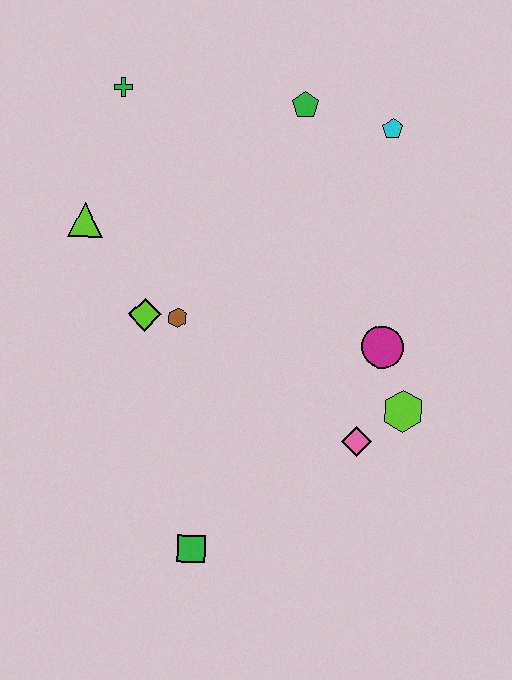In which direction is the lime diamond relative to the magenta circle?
The lime diamond is to the left of the magenta circle.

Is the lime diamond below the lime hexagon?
No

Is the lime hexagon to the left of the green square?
No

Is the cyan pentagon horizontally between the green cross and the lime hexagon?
Yes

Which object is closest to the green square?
The pink diamond is closest to the green square.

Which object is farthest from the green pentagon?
The green square is farthest from the green pentagon.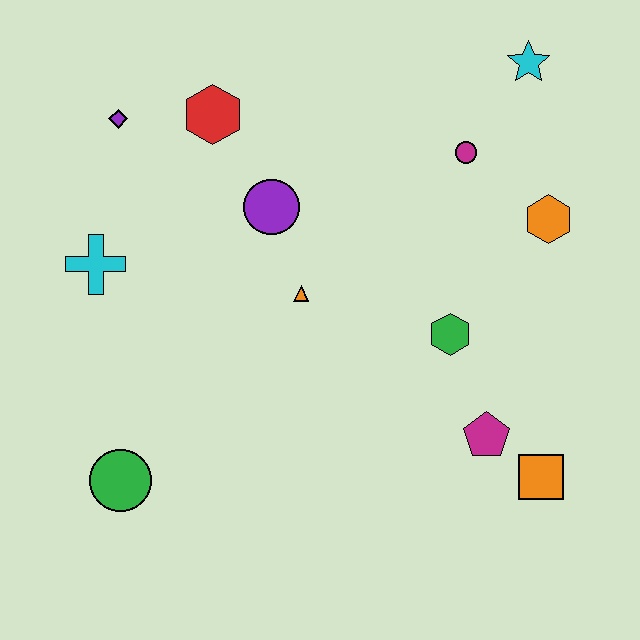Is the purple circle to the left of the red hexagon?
No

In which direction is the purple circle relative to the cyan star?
The purple circle is to the left of the cyan star.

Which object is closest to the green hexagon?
The magenta pentagon is closest to the green hexagon.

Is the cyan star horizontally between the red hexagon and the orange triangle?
No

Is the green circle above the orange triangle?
No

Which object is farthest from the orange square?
The purple diamond is farthest from the orange square.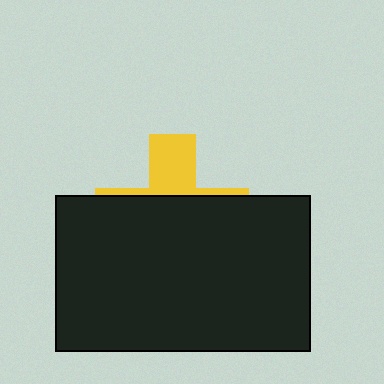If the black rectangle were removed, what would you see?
You would see the complete yellow cross.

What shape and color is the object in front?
The object in front is a black rectangle.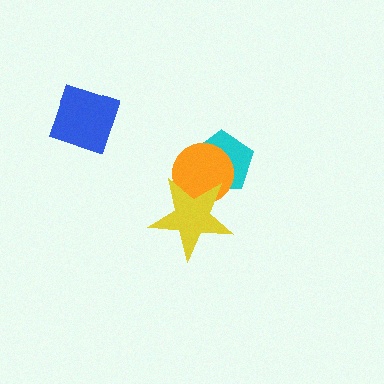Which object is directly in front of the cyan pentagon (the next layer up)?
The orange circle is directly in front of the cyan pentagon.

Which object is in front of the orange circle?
The yellow star is in front of the orange circle.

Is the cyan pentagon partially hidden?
Yes, it is partially covered by another shape.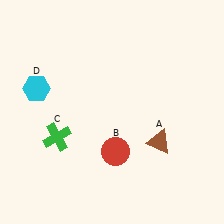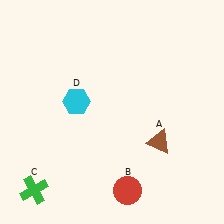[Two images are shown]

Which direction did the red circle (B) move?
The red circle (B) moved down.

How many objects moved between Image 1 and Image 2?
3 objects moved between the two images.